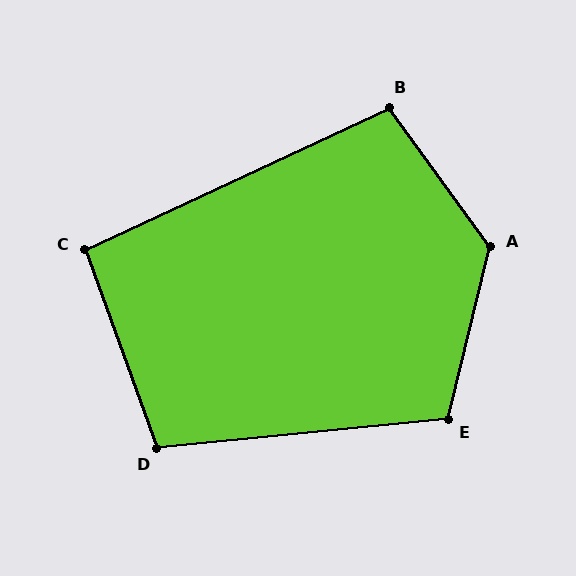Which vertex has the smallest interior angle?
C, at approximately 95 degrees.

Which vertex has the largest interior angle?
A, at approximately 130 degrees.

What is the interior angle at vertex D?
Approximately 104 degrees (obtuse).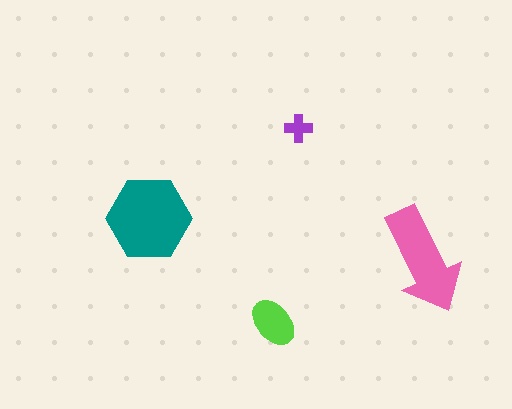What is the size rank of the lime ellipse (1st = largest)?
3rd.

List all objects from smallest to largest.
The purple cross, the lime ellipse, the pink arrow, the teal hexagon.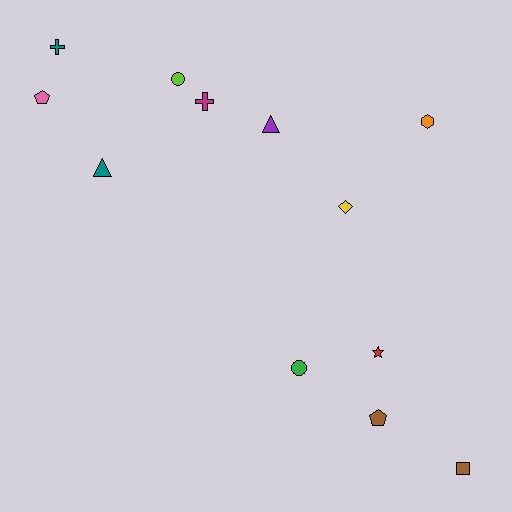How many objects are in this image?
There are 12 objects.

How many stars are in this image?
There is 1 star.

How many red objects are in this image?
There is 1 red object.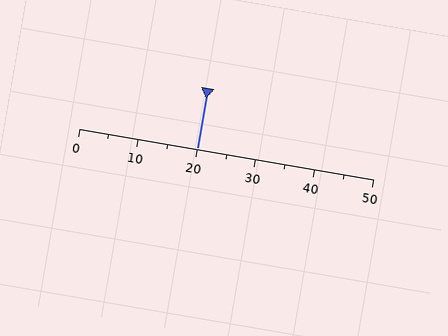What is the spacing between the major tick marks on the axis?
The major ticks are spaced 10 apart.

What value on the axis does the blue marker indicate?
The marker indicates approximately 20.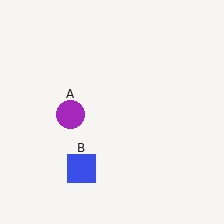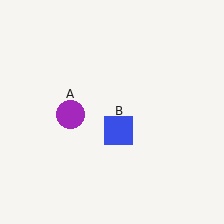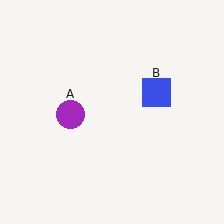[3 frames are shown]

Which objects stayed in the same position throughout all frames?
Purple circle (object A) remained stationary.